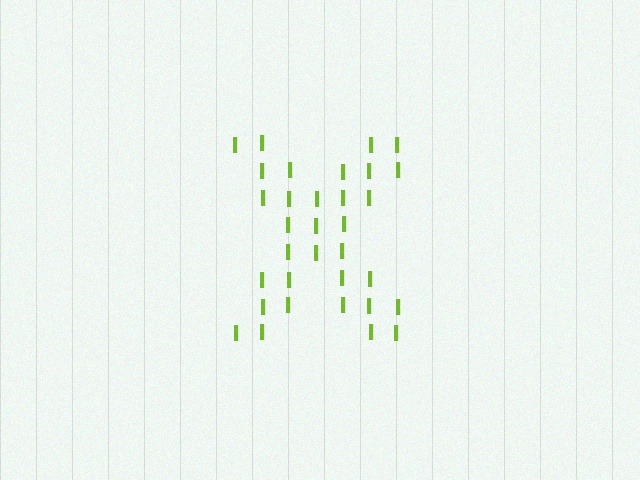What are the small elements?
The small elements are letter I's.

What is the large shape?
The large shape is the letter X.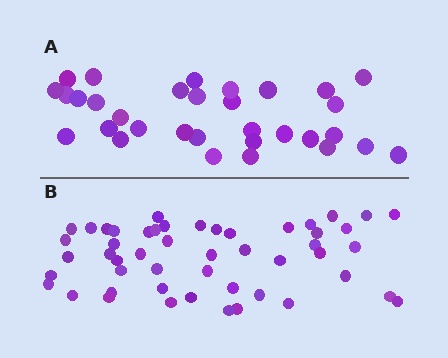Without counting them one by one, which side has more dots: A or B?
Region B (the bottom region) has more dots.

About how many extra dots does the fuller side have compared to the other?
Region B has approximately 20 more dots than region A.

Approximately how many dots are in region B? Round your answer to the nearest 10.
About 50 dots.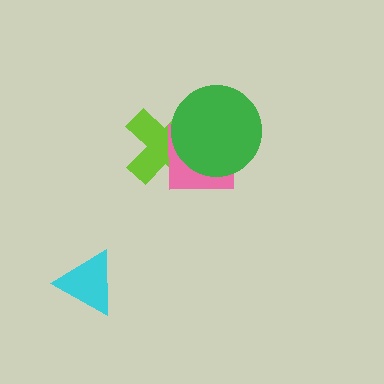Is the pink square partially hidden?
Yes, it is partially covered by another shape.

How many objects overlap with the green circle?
2 objects overlap with the green circle.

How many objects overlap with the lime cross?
2 objects overlap with the lime cross.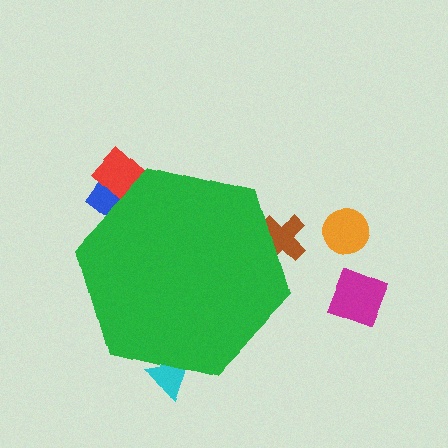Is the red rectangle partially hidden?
Yes, the red rectangle is partially hidden behind the green hexagon.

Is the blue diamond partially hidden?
Yes, the blue diamond is partially hidden behind the green hexagon.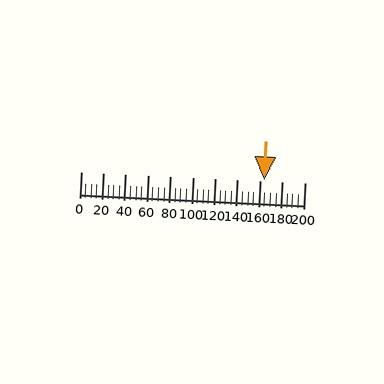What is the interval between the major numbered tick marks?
The major tick marks are spaced 20 units apart.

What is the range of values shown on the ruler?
The ruler shows values from 0 to 200.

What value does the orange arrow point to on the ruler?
The orange arrow points to approximately 164.